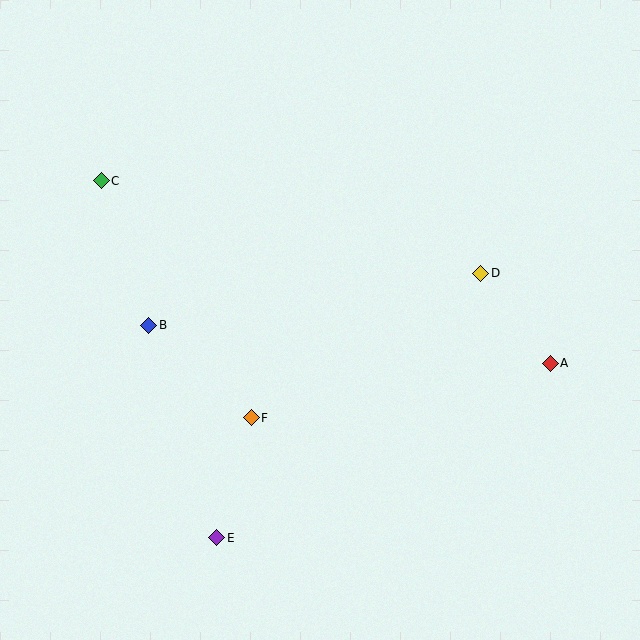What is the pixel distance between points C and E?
The distance between C and E is 375 pixels.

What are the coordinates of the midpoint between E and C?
The midpoint between E and C is at (159, 359).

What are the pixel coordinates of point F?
Point F is at (251, 418).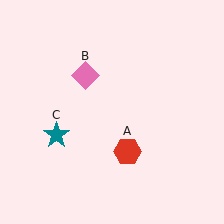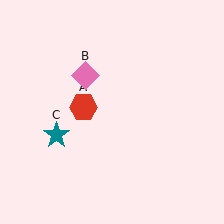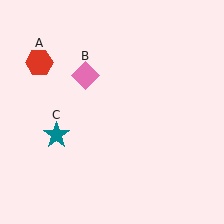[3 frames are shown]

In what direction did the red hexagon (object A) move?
The red hexagon (object A) moved up and to the left.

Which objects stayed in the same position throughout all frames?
Pink diamond (object B) and teal star (object C) remained stationary.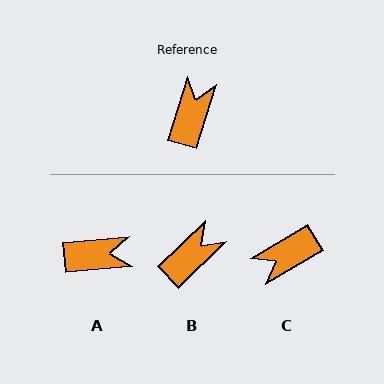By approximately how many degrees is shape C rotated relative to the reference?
Approximately 137 degrees counter-clockwise.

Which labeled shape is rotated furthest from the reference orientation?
C, about 137 degrees away.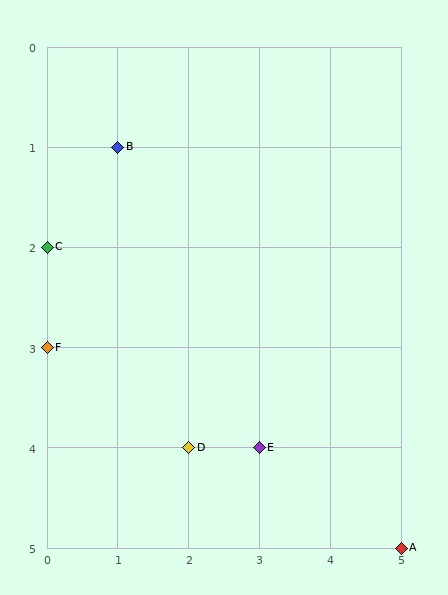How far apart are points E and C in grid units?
Points E and C are 3 columns and 2 rows apart (about 3.6 grid units diagonally).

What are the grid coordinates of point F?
Point F is at grid coordinates (0, 3).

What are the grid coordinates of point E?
Point E is at grid coordinates (3, 4).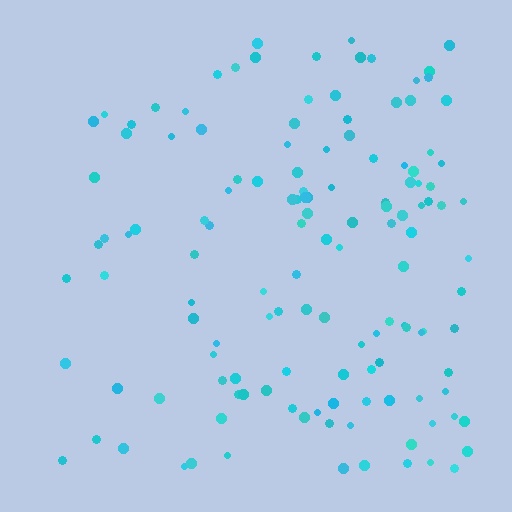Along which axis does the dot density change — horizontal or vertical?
Horizontal.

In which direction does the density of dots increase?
From left to right, with the right side densest.